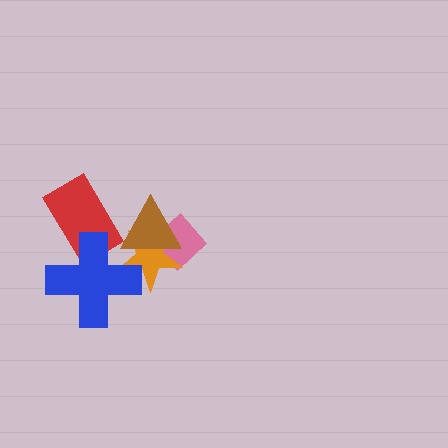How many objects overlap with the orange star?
3 objects overlap with the orange star.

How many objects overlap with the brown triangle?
2 objects overlap with the brown triangle.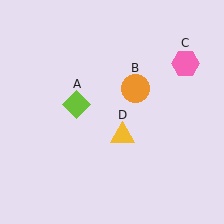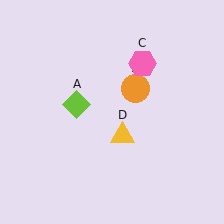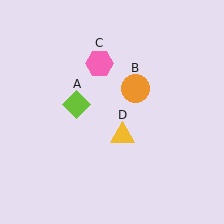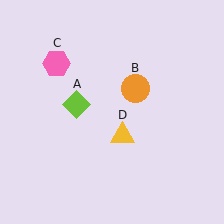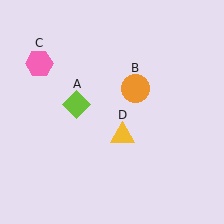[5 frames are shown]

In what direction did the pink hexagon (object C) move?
The pink hexagon (object C) moved left.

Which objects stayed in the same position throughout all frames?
Lime diamond (object A) and orange circle (object B) and yellow triangle (object D) remained stationary.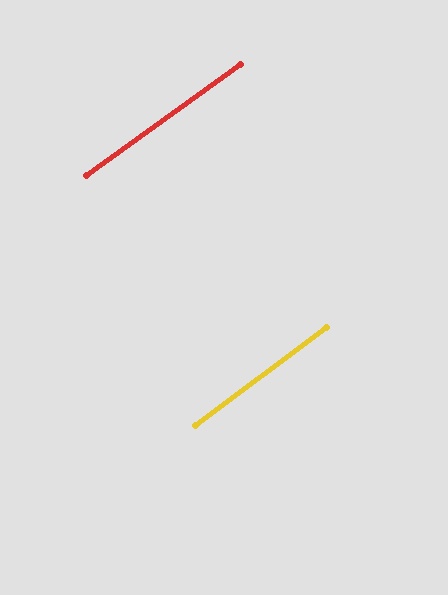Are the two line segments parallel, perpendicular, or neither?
Parallel — their directions differ by only 0.8°.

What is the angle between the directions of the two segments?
Approximately 1 degree.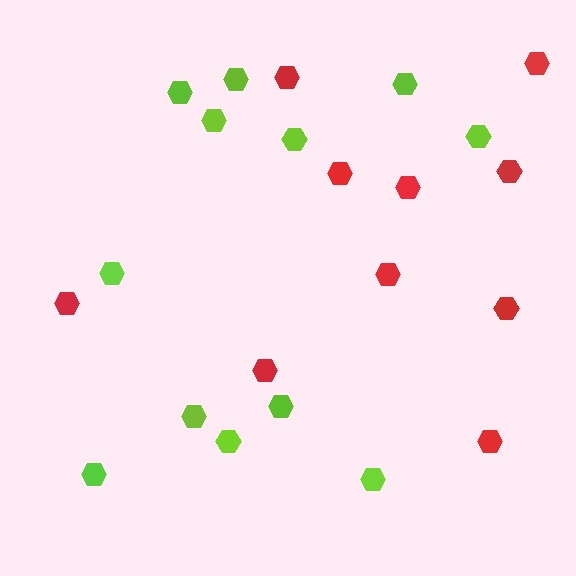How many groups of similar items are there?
There are 2 groups: one group of red hexagons (10) and one group of lime hexagons (12).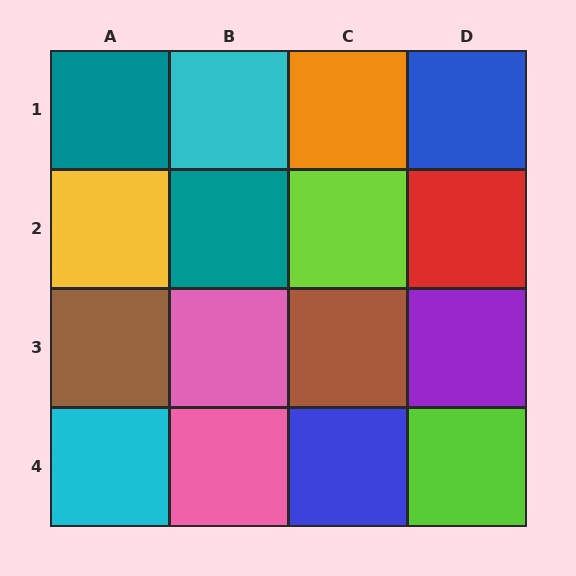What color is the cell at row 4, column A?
Cyan.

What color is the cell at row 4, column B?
Pink.